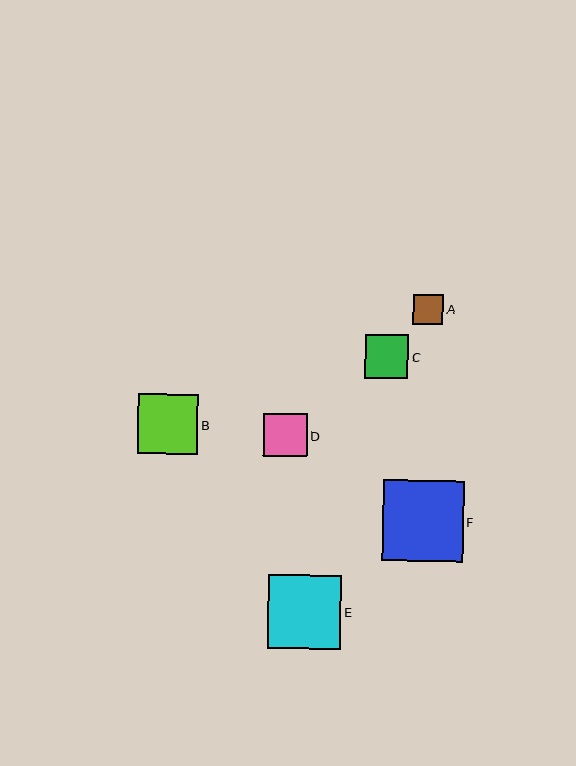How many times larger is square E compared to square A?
Square E is approximately 2.4 times the size of square A.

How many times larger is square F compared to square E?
Square F is approximately 1.1 times the size of square E.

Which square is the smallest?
Square A is the smallest with a size of approximately 30 pixels.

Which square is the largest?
Square F is the largest with a size of approximately 81 pixels.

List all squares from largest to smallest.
From largest to smallest: F, E, B, C, D, A.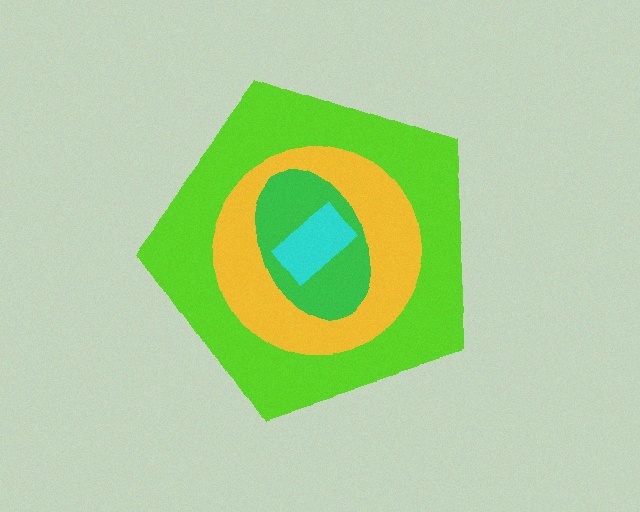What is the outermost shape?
The lime pentagon.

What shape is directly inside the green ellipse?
The cyan rectangle.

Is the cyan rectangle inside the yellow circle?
Yes.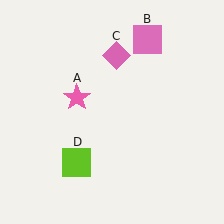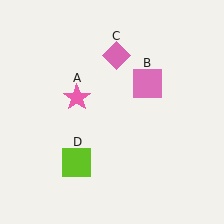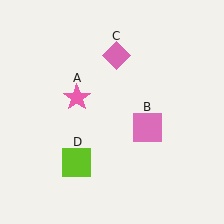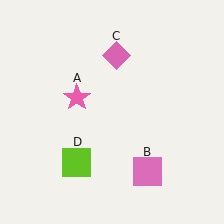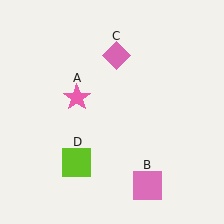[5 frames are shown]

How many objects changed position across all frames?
1 object changed position: pink square (object B).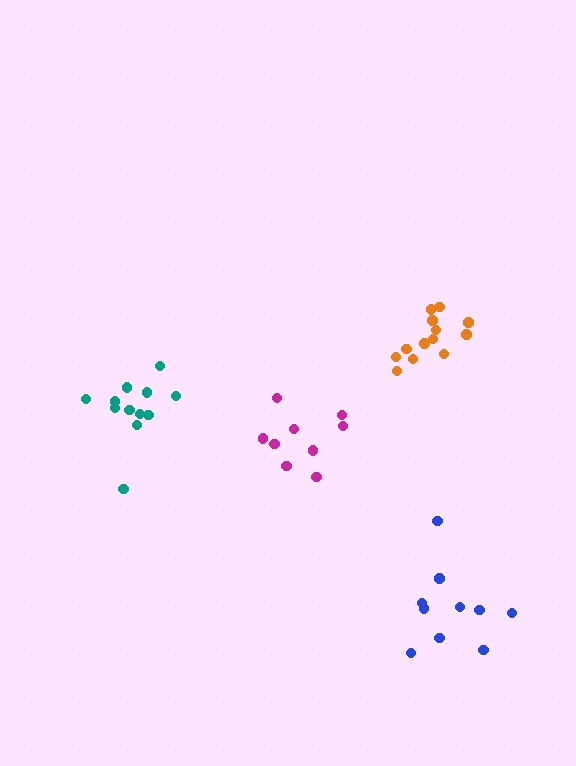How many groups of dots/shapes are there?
There are 4 groups.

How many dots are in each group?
Group 1: 13 dots, Group 2: 12 dots, Group 3: 9 dots, Group 4: 10 dots (44 total).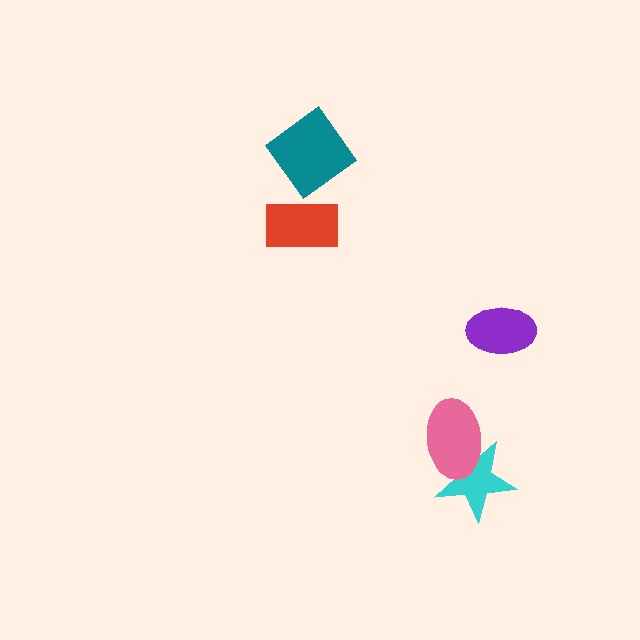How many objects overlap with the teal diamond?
0 objects overlap with the teal diamond.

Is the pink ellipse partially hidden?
No, no other shape covers it.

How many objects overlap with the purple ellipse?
0 objects overlap with the purple ellipse.